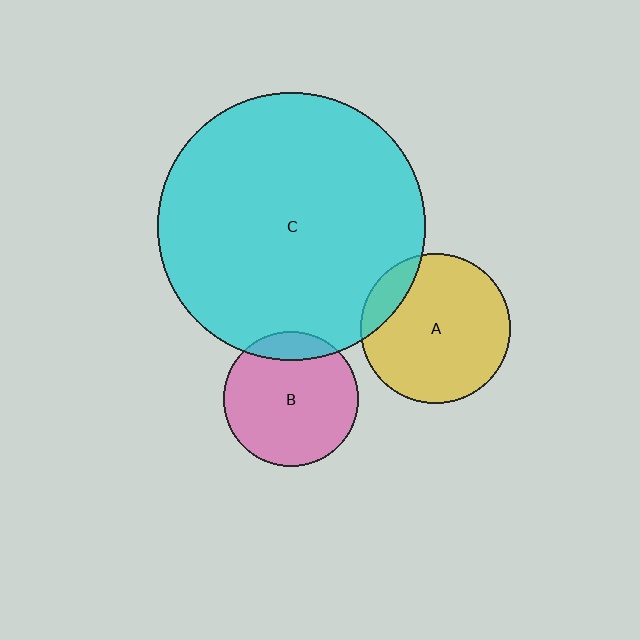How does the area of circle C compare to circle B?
Approximately 3.9 times.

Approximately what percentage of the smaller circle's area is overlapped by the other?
Approximately 15%.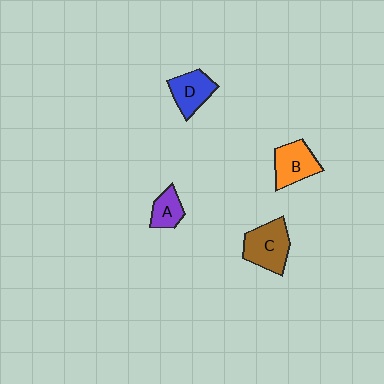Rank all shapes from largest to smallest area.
From largest to smallest: C (brown), B (orange), D (blue), A (purple).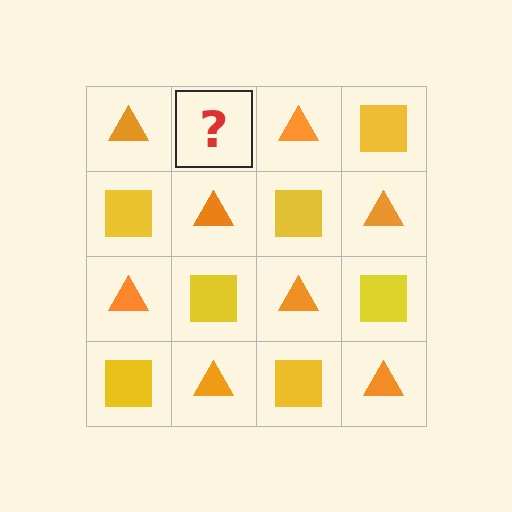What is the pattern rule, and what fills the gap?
The rule is that it alternates orange triangle and yellow square in a checkerboard pattern. The gap should be filled with a yellow square.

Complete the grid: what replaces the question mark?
The question mark should be replaced with a yellow square.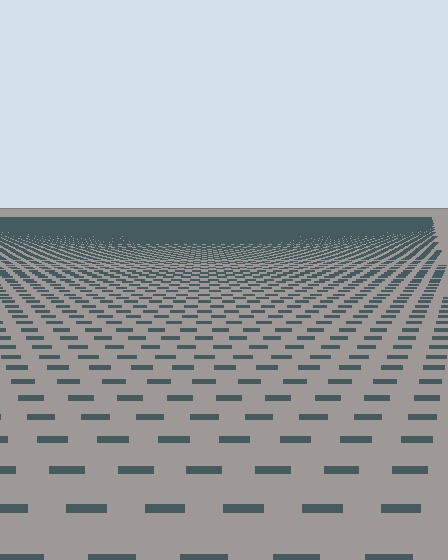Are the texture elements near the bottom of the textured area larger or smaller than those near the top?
Larger. Near the bottom, elements are closer to the viewer and appear at a bigger on-screen size.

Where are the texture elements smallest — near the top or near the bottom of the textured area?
Near the top.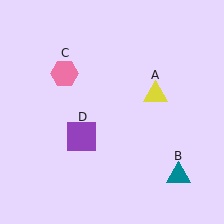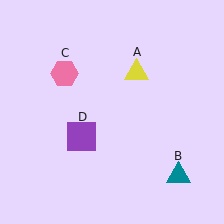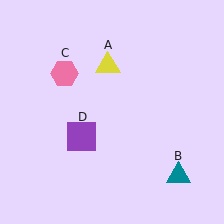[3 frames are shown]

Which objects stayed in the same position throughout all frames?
Teal triangle (object B) and pink hexagon (object C) and purple square (object D) remained stationary.